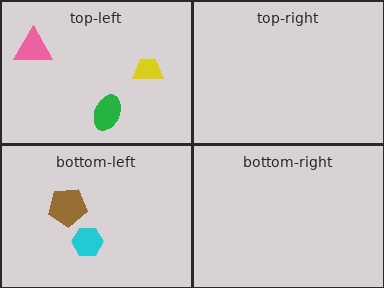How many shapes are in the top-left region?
3.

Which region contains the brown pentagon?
The bottom-left region.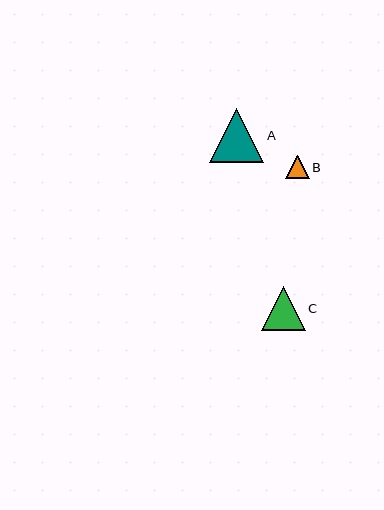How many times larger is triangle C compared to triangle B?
Triangle C is approximately 1.9 times the size of triangle B.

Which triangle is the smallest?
Triangle B is the smallest with a size of approximately 24 pixels.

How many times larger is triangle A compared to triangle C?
Triangle A is approximately 1.2 times the size of triangle C.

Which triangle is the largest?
Triangle A is the largest with a size of approximately 54 pixels.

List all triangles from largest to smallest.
From largest to smallest: A, C, B.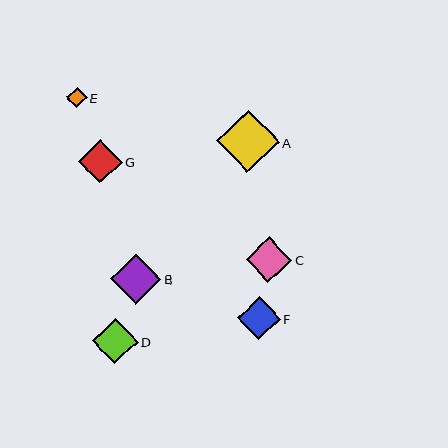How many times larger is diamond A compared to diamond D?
Diamond A is approximately 1.4 times the size of diamond D.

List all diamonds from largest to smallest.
From largest to smallest: A, B, C, D, G, F, E.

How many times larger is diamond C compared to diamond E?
Diamond C is approximately 2.2 times the size of diamond E.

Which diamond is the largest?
Diamond A is the largest with a size of approximately 63 pixels.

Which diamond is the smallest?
Diamond E is the smallest with a size of approximately 20 pixels.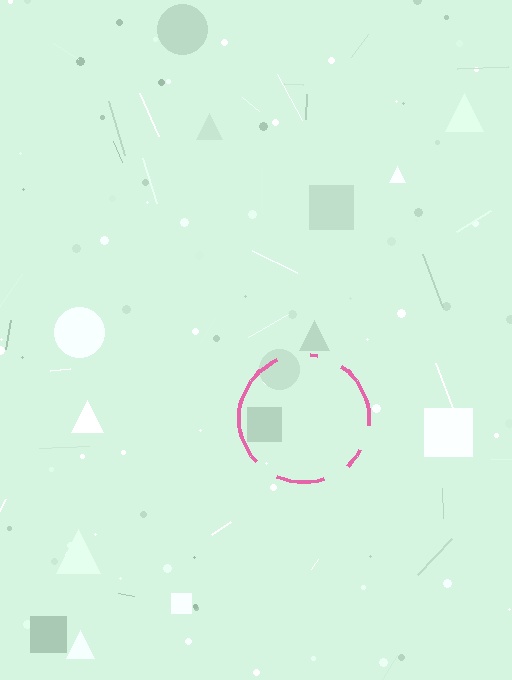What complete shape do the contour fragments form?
The contour fragments form a circle.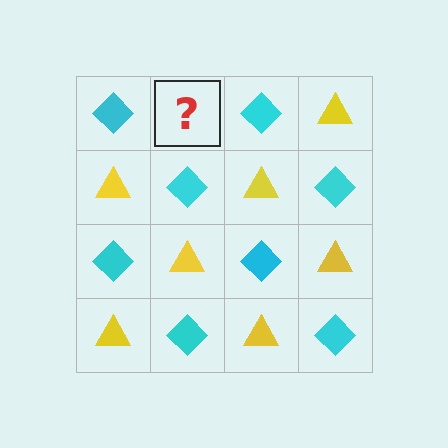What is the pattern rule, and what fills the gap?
The rule is that it alternates cyan diamond and yellow triangle in a checkerboard pattern. The gap should be filled with a yellow triangle.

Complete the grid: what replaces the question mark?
The question mark should be replaced with a yellow triangle.